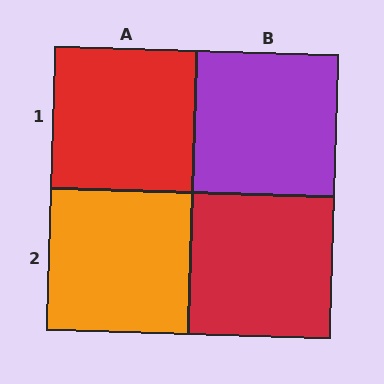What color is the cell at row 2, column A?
Orange.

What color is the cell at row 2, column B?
Red.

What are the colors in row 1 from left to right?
Red, purple.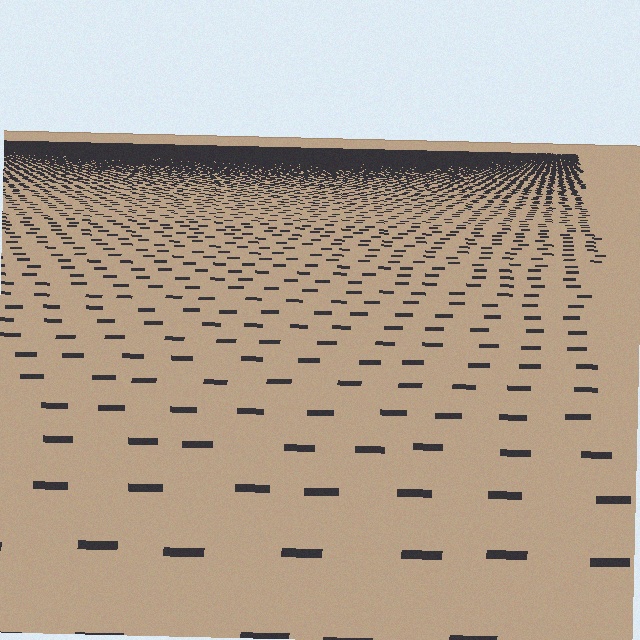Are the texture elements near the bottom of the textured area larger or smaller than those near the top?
Larger. Near the bottom, elements are closer to the viewer and appear at a bigger on-screen size.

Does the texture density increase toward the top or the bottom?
Density increases toward the top.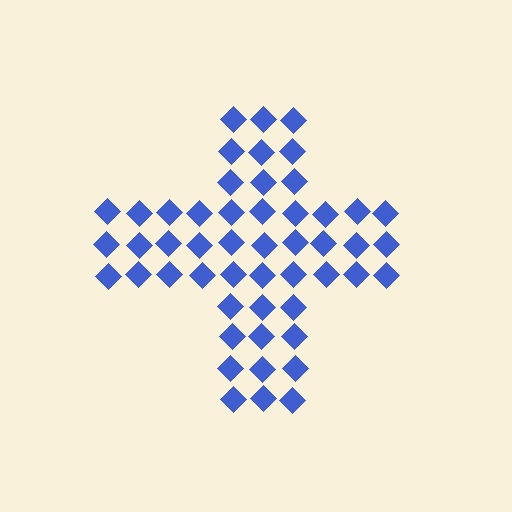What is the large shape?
The large shape is a cross.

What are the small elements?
The small elements are diamonds.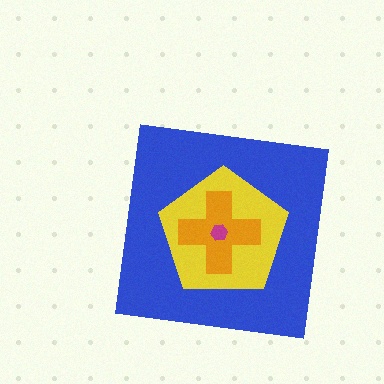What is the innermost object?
The magenta hexagon.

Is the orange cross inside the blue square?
Yes.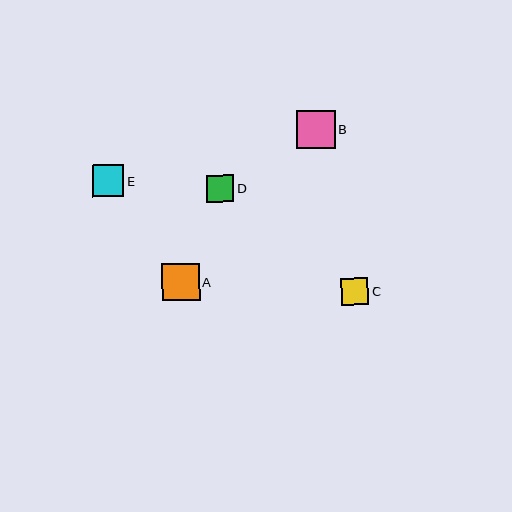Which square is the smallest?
Square D is the smallest with a size of approximately 27 pixels.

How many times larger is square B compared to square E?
Square B is approximately 1.2 times the size of square E.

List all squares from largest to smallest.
From largest to smallest: B, A, E, C, D.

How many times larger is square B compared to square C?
Square B is approximately 1.4 times the size of square C.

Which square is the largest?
Square B is the largest with a size of approximately 39 pixels.